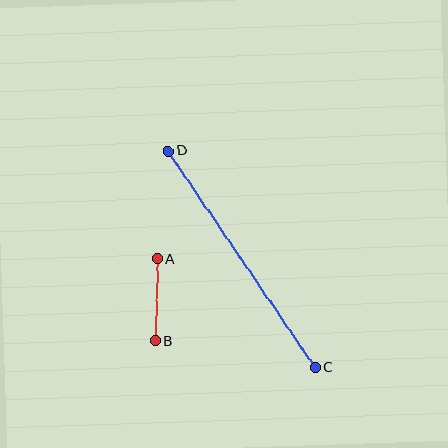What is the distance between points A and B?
The distance is approximately 82 pixels.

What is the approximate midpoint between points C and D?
The midpoint is at approximately (242, 259) pixels.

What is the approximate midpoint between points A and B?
The midpoint is at approximately (156, 300) pixels.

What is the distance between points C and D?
The distance is approximately 262 pixels.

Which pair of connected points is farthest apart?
Points C and D are farthest apart.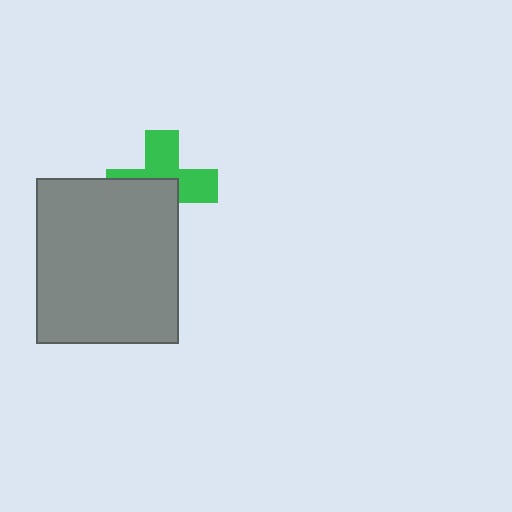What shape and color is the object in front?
The object in front is a gray rectangle.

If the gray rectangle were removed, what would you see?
You would see the complete green cross.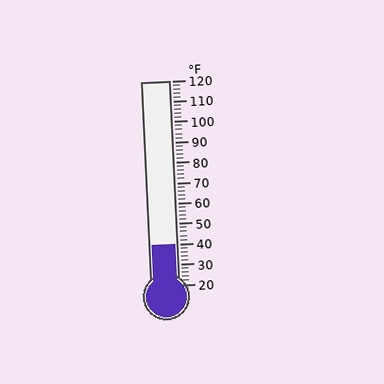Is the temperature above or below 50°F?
The temperature is below 50°F.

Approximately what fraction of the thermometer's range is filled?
The thermometer is filled to approximately 20% of its range.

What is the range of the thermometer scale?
The thermometer scale ranges from 20°F to 120°F.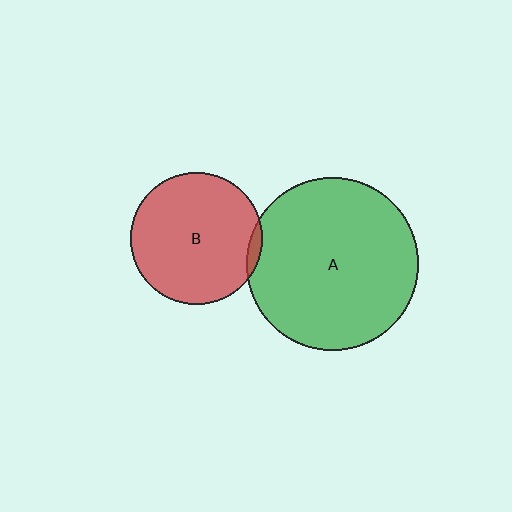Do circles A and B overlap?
Yes.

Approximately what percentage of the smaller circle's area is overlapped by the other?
Approximately 5%.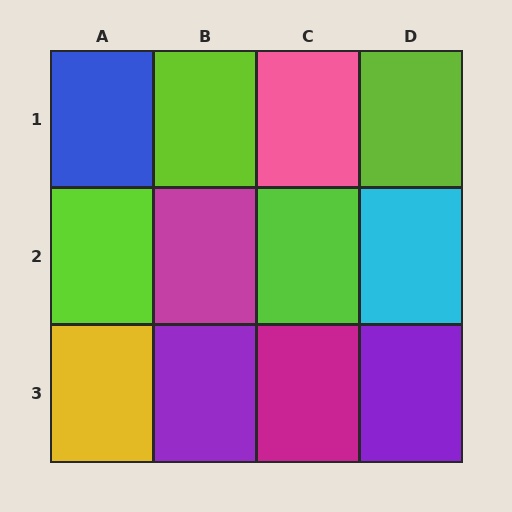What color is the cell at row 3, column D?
Purple.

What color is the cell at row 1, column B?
Lime.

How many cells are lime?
4 cells are lime.